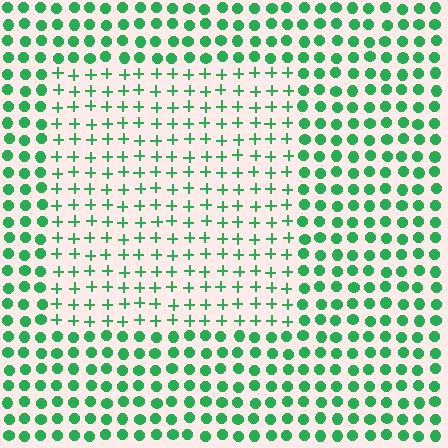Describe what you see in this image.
The image is filled with small green elements arranged in a uniform grid. A rectangle-shaped region contains plus signs, while the surrounding area contains circles. The boundary is defined purely by the change in element shape.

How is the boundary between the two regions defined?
The boundary is defined by a change in element shape: plus signs inside vs. circles outside. All elements share the same color and spacing.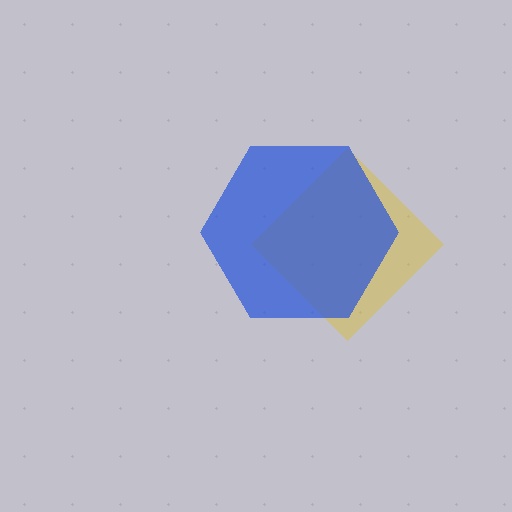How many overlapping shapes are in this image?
There are 2 overlapping shapes in the image.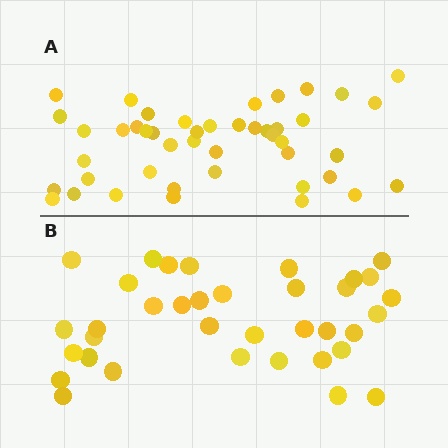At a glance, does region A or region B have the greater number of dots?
Region A (the top region) has more dots.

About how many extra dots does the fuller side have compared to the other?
Region A has roughly 8 or so more dots than region B.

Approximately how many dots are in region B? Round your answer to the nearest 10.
About 40 dots. (The exact count is 36, which rounds to 40.)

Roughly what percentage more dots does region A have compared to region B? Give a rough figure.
About 25% more.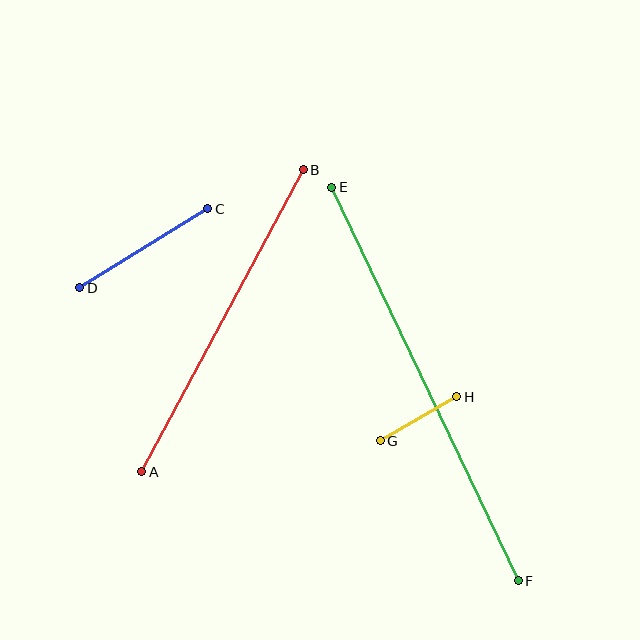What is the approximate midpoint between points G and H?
The midpoint is at approximately (418, 419) pixels.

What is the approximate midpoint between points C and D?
The midpoint is at approximately (144, 248) pixels.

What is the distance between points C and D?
The distance is approximately 150 pixels.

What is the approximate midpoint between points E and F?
The midpoint is at approximately (425, 384) pixels.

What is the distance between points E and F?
The distance is approximately 435 pixels.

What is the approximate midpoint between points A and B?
The midpoint is at approximately (222, 321) pixels.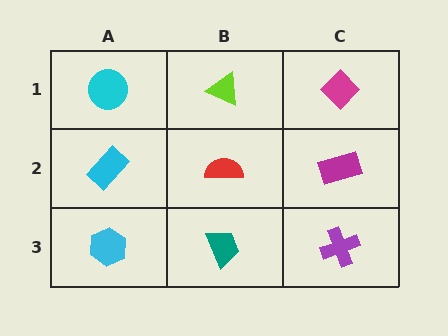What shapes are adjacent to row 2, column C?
A magenta diamond (row 1, column C), a purple cross (row 3, column C), a red semicircle (row 2, column B).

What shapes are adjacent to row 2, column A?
A cyan circle (row 1, column A), a cyan hexagon (row 3, column A), a red semicircle (row 2, column B).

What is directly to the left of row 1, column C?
A lime triangle.